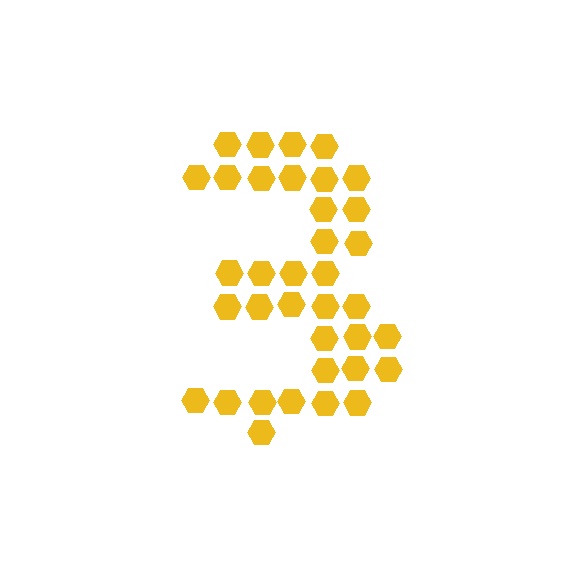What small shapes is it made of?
It is made of small hexagons.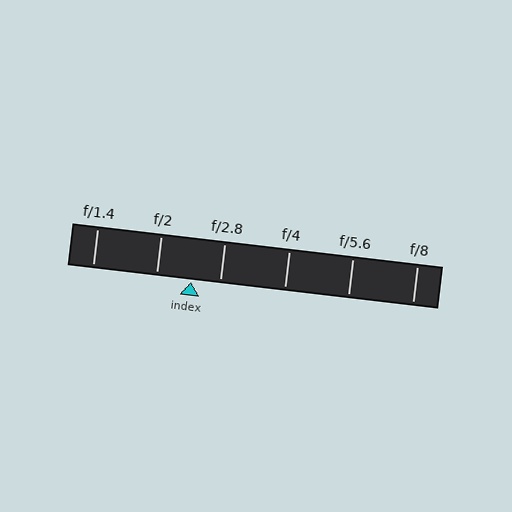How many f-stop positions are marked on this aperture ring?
There are 6 f-stop positions marked.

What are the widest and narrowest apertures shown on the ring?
The widest aperture shown is f/1.4 and the narrowest is f/8.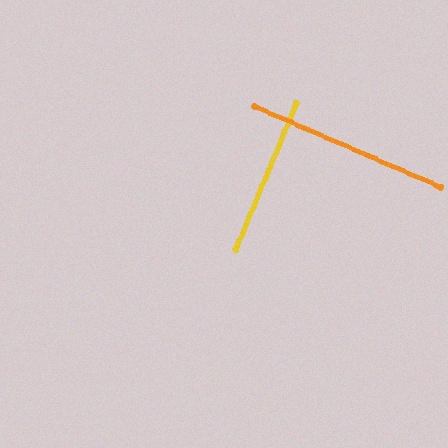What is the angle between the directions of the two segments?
Approximately 89 degrees.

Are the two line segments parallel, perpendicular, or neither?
Perpendicular — they meet at approximately 89°.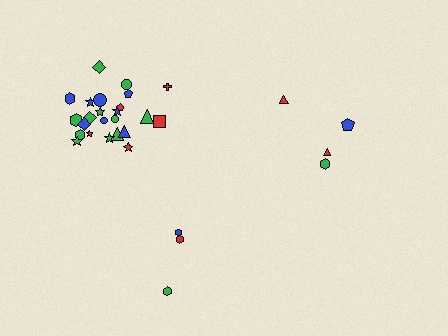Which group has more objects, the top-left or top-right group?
The top-left group.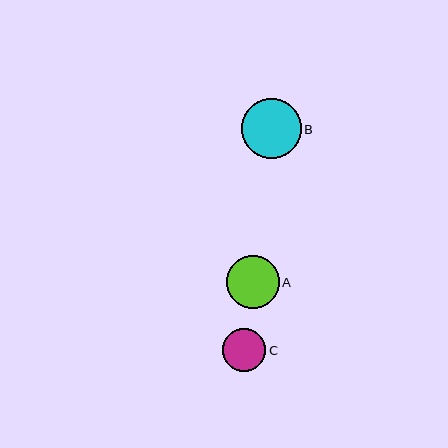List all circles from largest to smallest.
From largest to smallest: B, A, C.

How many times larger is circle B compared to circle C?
Circle B is approximately 1.4 times the size of circle C.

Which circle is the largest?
Circle B is the largest with a size of approximately 60 pixels.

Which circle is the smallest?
Circle C is the smallest with a size of approximately 43 pixels.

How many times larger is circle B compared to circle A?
Circle B is approximately 1.1 times the size of circle A.